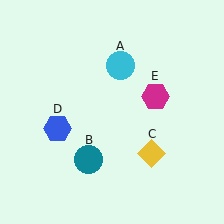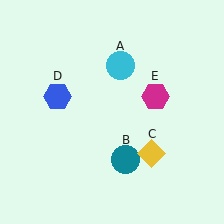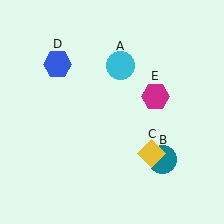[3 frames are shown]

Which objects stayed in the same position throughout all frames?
Cyan circle (object A) and yellow diamond (object C) and magenta hexagon (object E) remained stationary.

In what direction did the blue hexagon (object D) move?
The blue hexagon (object D) moved up.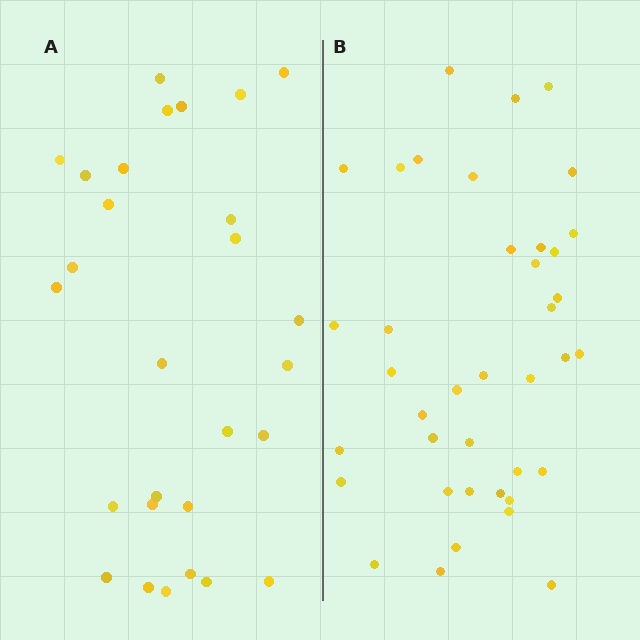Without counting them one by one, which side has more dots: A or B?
Region B (the right region) has more dots.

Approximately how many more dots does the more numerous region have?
Region B has roughly 12 or so more dots than region A.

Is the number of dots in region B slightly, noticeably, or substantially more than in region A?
Region B has noticeably more, but not dramatically so. The ratio is roughly 1.4 to 1.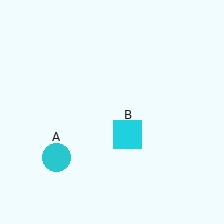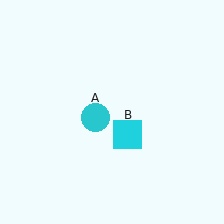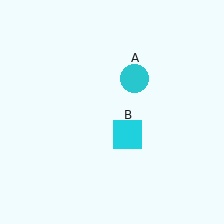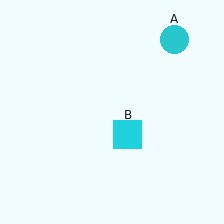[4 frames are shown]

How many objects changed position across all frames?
1 object changed position: cyan circle (object A).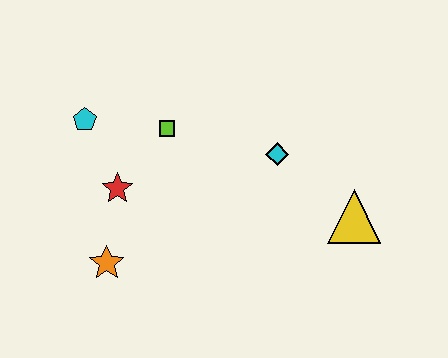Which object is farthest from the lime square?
The yellow triangle is farthest from the lime square.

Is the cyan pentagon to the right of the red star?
No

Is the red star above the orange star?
Yes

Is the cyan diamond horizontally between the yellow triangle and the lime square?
Yes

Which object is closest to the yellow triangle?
The cyan diamond is closest to the yellow triangle.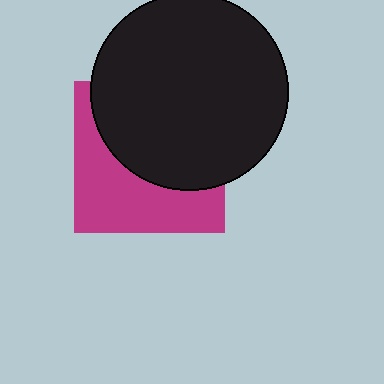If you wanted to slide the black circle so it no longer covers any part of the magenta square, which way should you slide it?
Slide it up — that is the most direct way to separate the two shapes.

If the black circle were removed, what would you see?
You would see the complete magenta square.